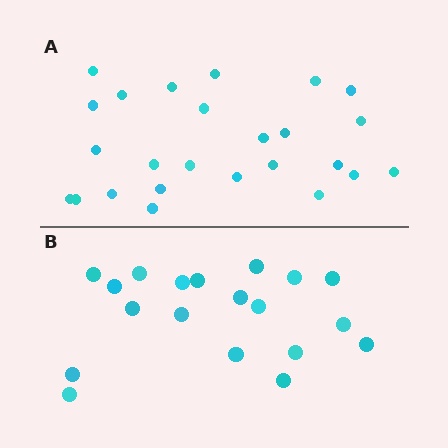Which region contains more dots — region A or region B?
Region A (the top region) has more dots.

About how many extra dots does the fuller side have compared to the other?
Region A has about 6 more dots than region B.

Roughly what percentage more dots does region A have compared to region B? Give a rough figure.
About 30% more.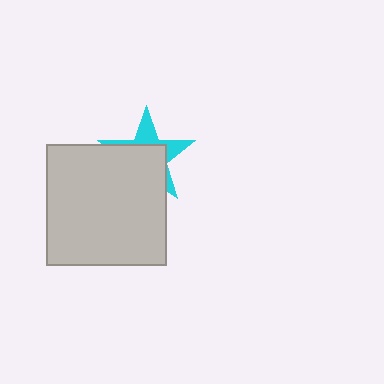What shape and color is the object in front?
The object in front is a light gray square.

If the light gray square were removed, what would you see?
You would see the complete cyan star.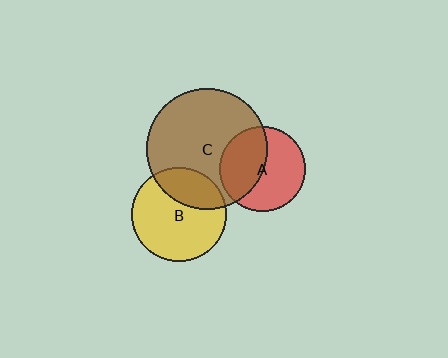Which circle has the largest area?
Circle C (brown).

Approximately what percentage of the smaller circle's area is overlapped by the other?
Approximately 30%.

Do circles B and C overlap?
Yes.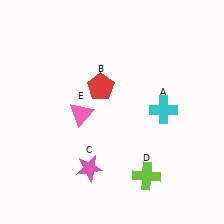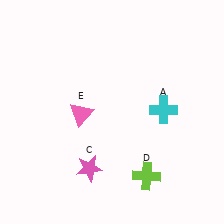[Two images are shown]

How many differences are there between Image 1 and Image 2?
There is 1 difference between the two images.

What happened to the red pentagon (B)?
The red pentagon (B) was removed in Image 2. It was in the top-left area of Image 1.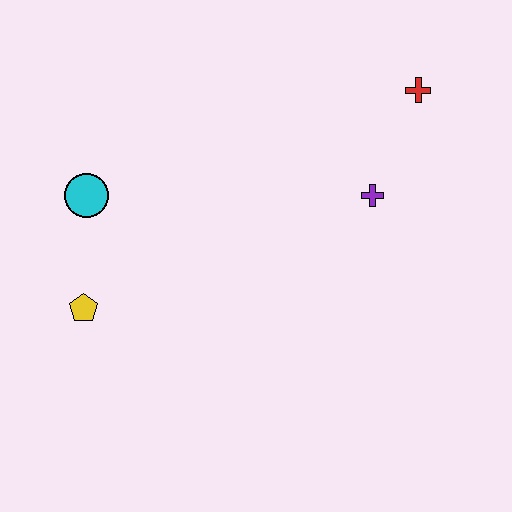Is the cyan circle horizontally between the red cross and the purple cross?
No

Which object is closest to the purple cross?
The red cross is closest to the purple cross.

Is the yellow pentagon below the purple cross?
Yes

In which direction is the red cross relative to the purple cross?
The red cross is above the purple cross.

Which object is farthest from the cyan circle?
The red cross is farthest from the cyan circle.